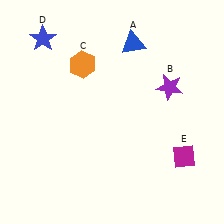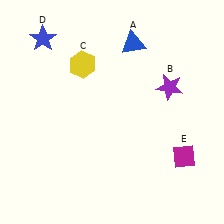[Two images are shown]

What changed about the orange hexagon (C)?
In Image 1, C is orange. In Image 2, it changed to yellow.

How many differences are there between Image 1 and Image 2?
There is 1 difference between the two images.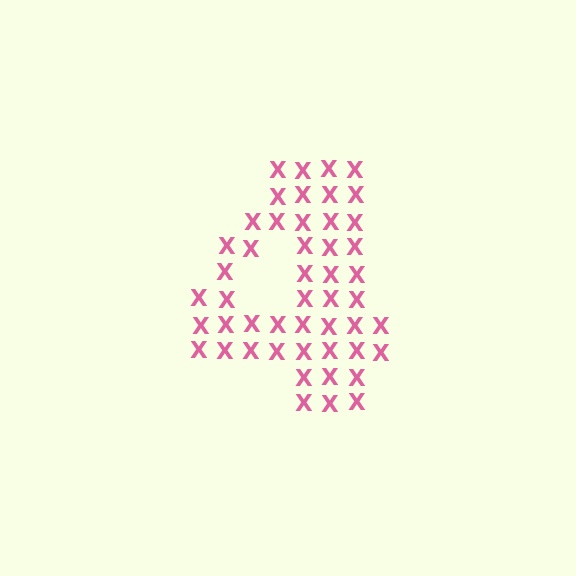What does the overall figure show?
The overall figure shows the digit 4.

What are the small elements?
The small elements are letter X's.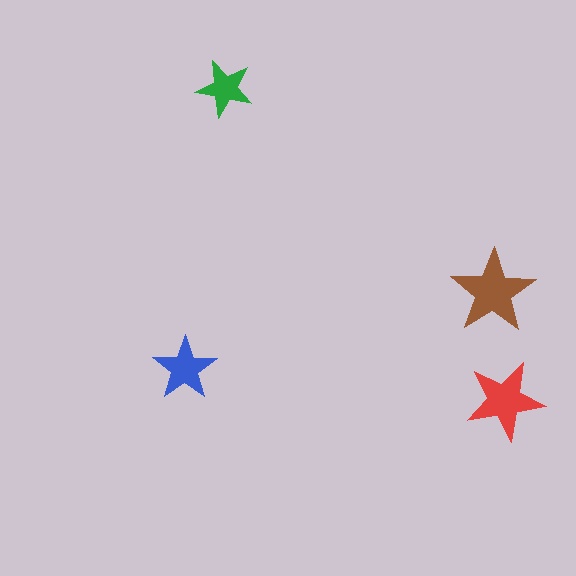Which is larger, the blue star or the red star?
The red one.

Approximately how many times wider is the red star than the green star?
About 1.5 times wider.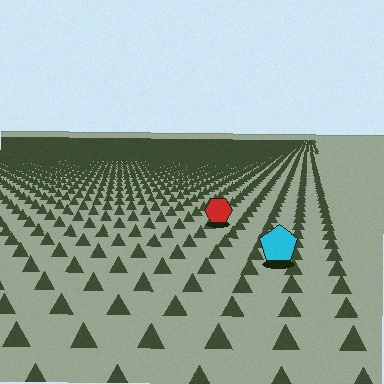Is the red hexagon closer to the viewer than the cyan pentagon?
No. The cyan pentagon is closer — you can tell from the texture gradient: the ground texture is coarser near it.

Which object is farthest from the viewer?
The red hexagon is farthest from the viewer. It appears smaller and the ground texture around it is denser.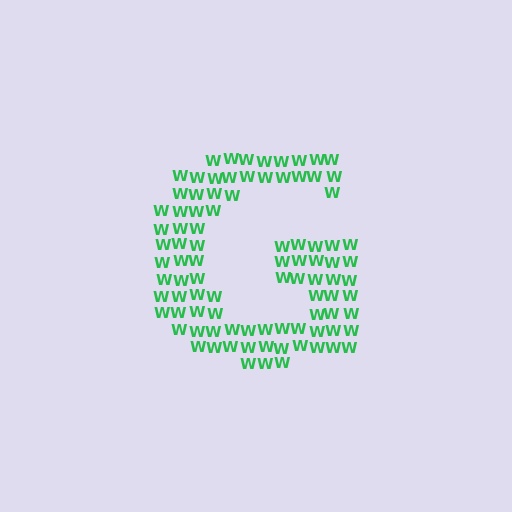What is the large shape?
The large shape is the letter G.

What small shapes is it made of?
It is made of small letter W's.